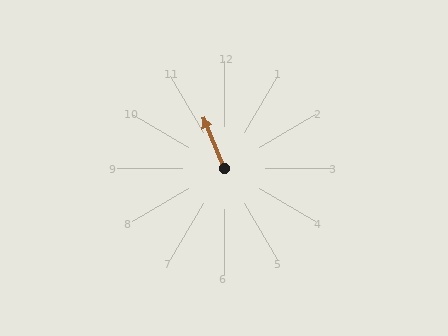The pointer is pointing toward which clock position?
Roughly 11 o'clock.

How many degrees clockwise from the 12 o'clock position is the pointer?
Approximately 337 degrees.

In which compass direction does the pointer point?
Northwest.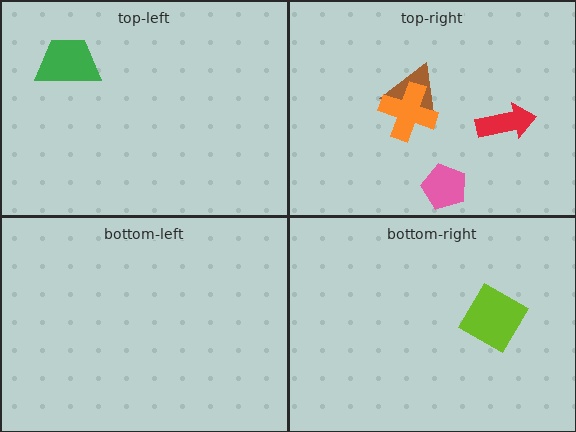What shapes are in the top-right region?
The brown triangle, the orange cross, the red arrow, the pink pentagon.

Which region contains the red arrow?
The top-right region.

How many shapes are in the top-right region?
4.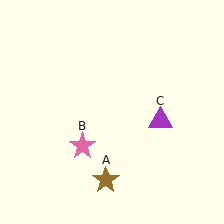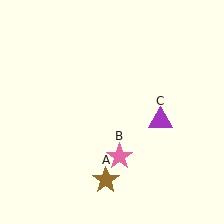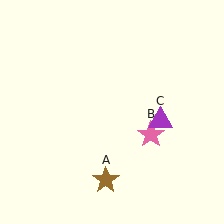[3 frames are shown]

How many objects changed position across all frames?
1 object changed position: pink star (object B).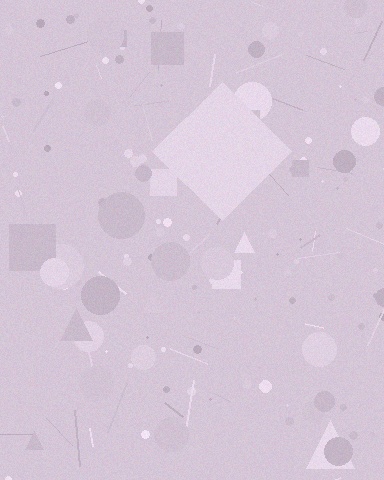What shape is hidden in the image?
A diamond is hidden in the image.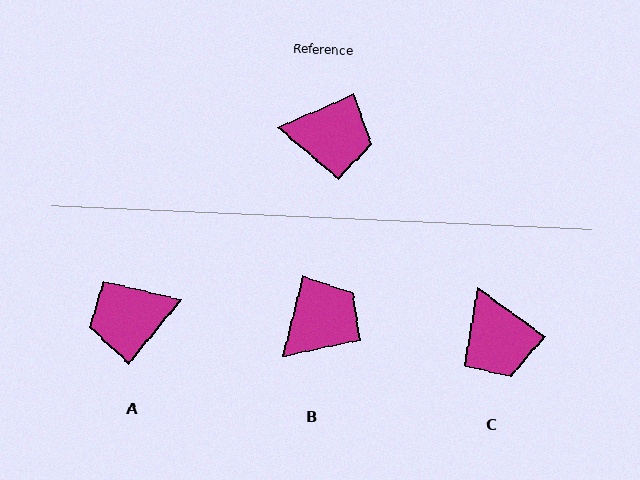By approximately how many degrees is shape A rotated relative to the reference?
Approximately 152 degrees clockwise.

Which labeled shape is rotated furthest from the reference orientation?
A, about 152 degrees away.